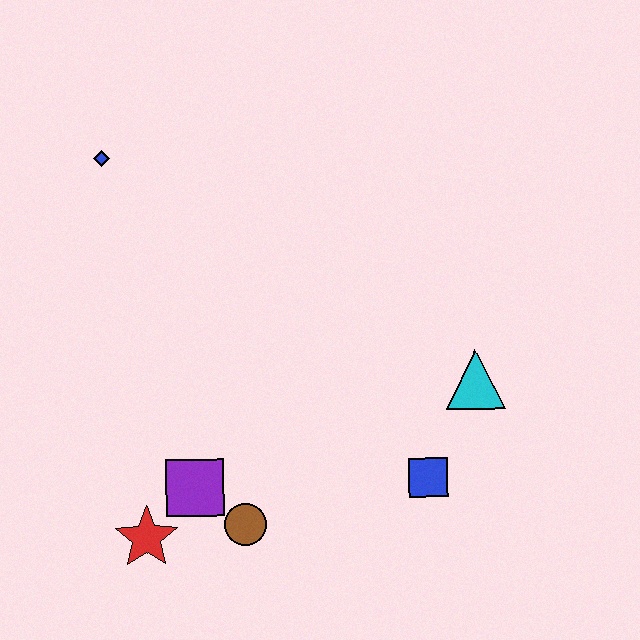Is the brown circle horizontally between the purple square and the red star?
No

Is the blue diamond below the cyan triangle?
No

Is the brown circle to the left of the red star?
No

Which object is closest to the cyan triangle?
The blue square is closest to the cyan triangle.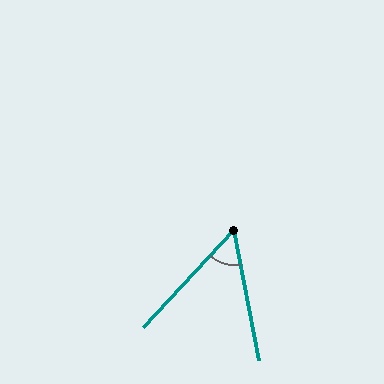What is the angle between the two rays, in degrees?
Approximately 54 degrees.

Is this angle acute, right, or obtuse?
It is acute.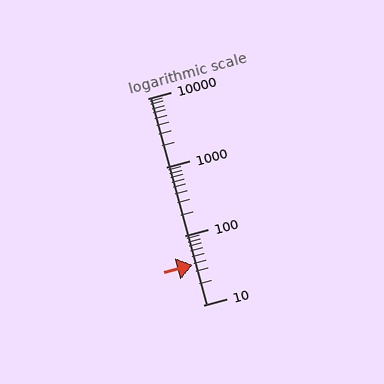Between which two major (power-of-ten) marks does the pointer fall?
The pointer is between 10 and 100.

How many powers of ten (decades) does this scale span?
The scale spans 3 decades, from 10 to 10000.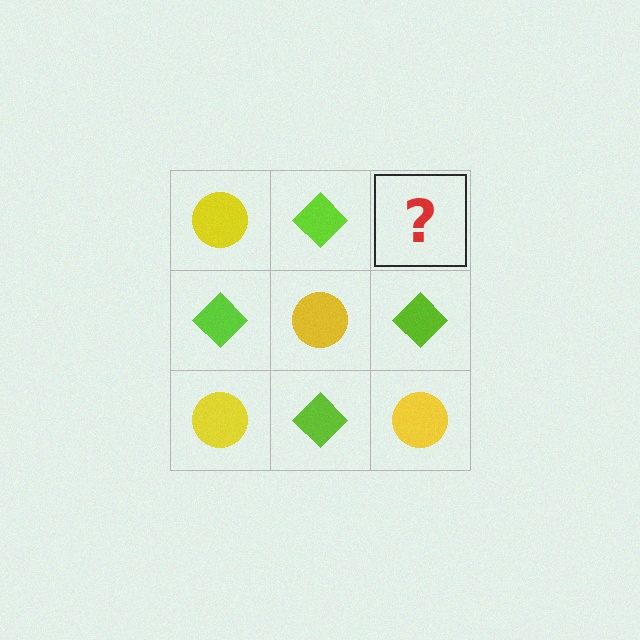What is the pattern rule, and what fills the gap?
The rule is that it alternates yellow circle and lime diamond in a checkerboard pattern. The gap should be filled with a yellow circle.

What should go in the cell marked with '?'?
The missing cell should contain a yellow circle.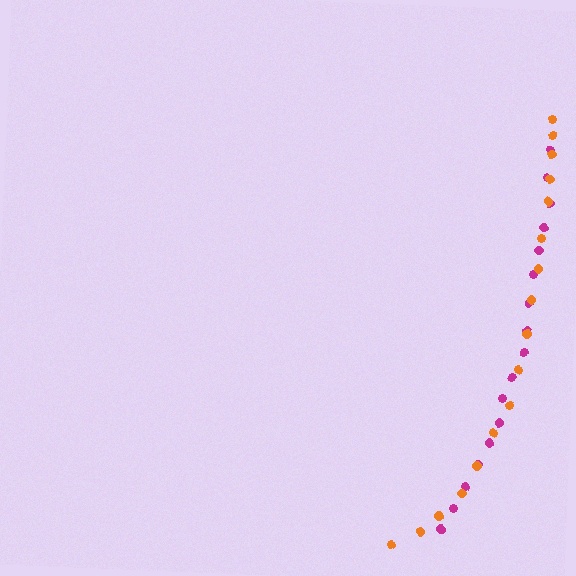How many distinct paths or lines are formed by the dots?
There are 2 distinct paths.